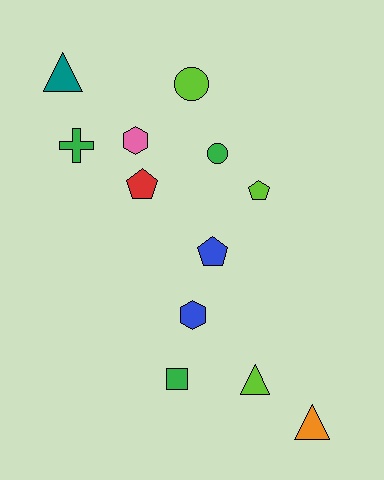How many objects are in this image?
There are 12 objects.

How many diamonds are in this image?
There are no diamonds.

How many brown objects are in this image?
There are no brown objects.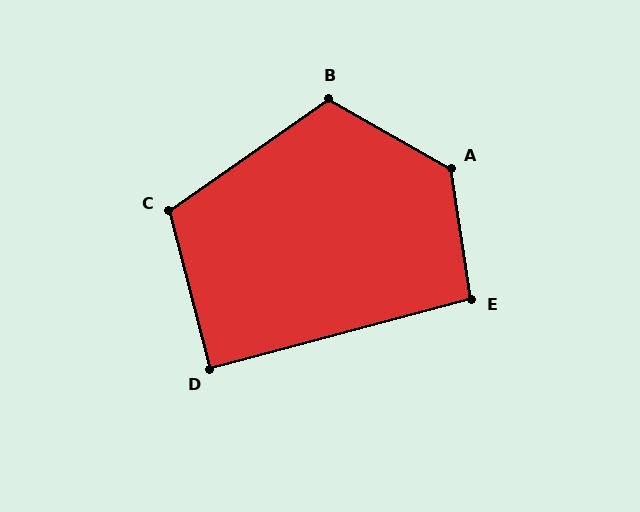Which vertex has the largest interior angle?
A, at approximately 129 degrees.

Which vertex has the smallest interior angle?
D, at approximately 90 degrees.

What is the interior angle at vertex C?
Approximately 111 degrees (obtuse).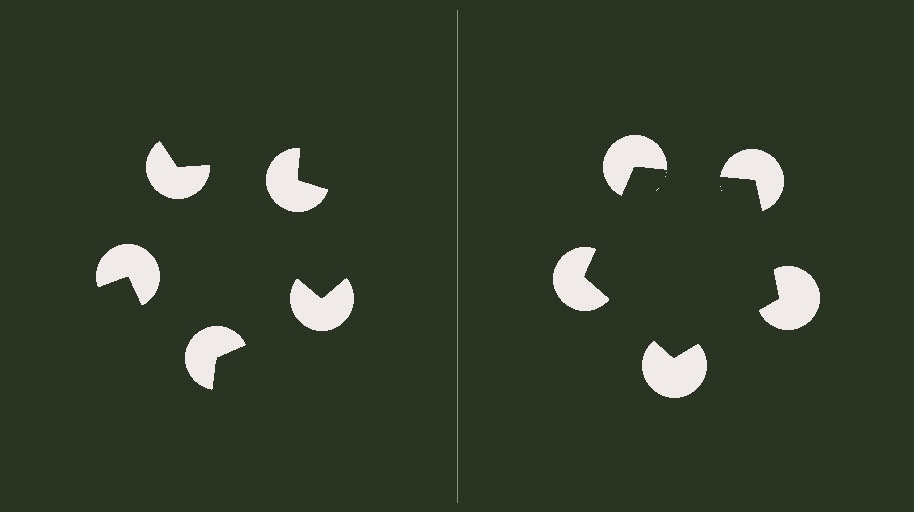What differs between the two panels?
The pac-man discs are positioned identically on both sides; only the wedge orientations differ. On the right they align to a pentagon; on the left they are misaligned.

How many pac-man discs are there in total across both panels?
10 — 5 on each side.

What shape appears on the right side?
An illusory pentagon.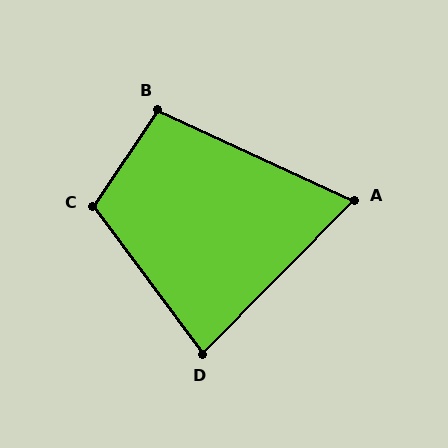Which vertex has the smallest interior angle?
A, at approximately 70 degrees.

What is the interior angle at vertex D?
Approximately 81 degrees (acute).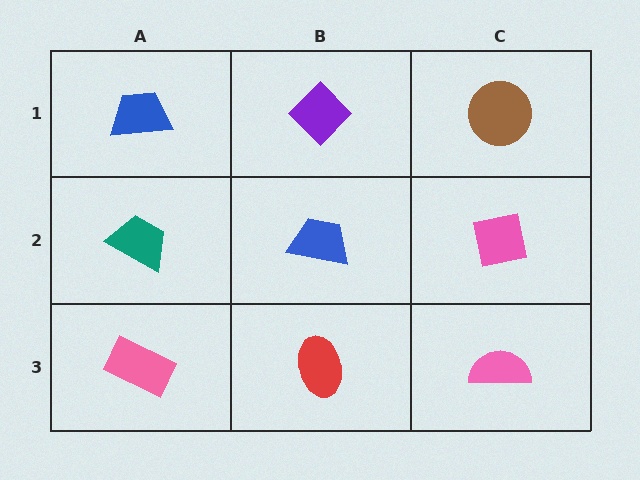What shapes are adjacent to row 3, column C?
A pink square (row 2, column C), a red ellipse (row 3, column B).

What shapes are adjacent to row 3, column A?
A teal trapezoid (row 2, column A), a red ellipse (row 3, column B).